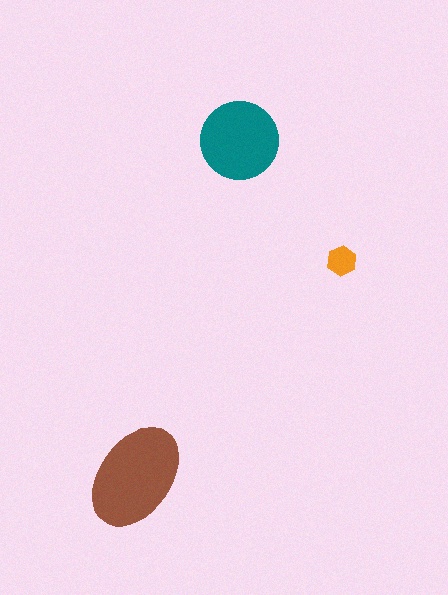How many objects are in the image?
There are 3 objects in the image.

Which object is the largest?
The brown ellipse.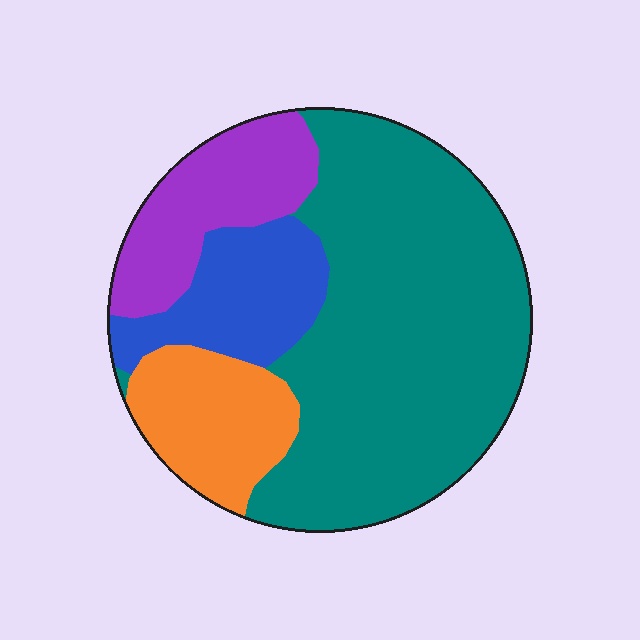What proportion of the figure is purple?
Purple covers 15% of the figure.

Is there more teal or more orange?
Teal.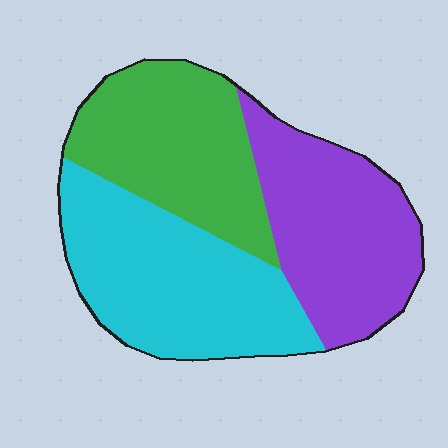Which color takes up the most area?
Cyan, at roughly 35%.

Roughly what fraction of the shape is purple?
Purple covers 32% of the shape.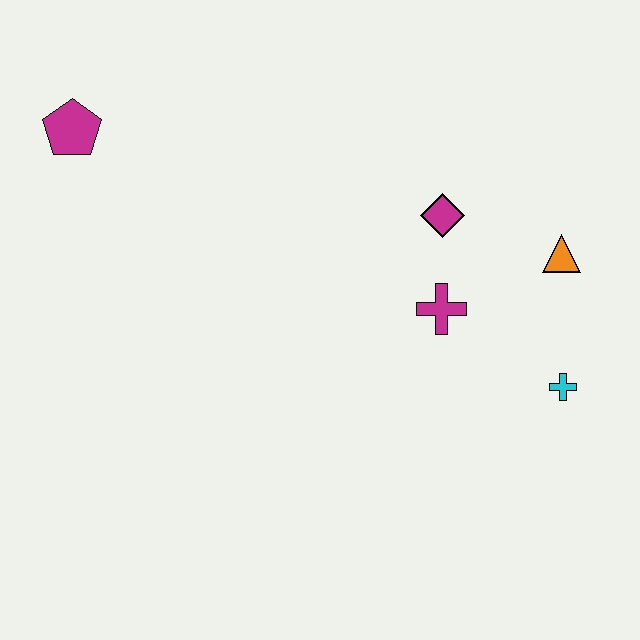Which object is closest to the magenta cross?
The magenta diamond is closest to the magenta cross.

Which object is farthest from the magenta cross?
The magenta pentagon is farthest from the magenta cross.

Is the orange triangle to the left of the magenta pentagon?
No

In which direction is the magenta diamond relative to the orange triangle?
The magenta diamond is to the left of the orange triangle.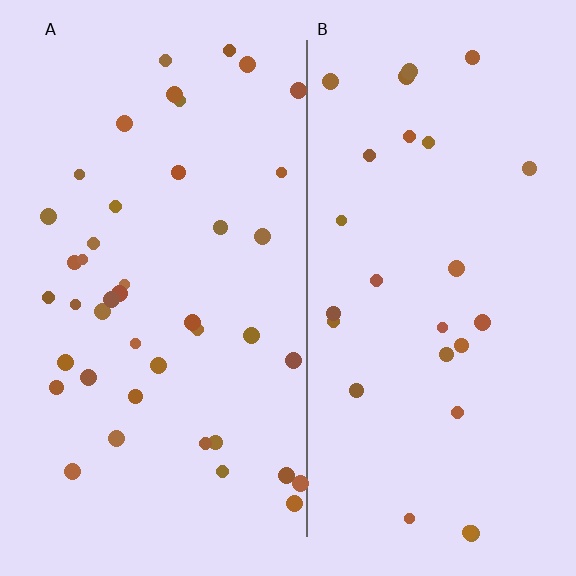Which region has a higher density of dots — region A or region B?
A (the left).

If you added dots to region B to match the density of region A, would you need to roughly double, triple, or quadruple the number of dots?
Approximately double.